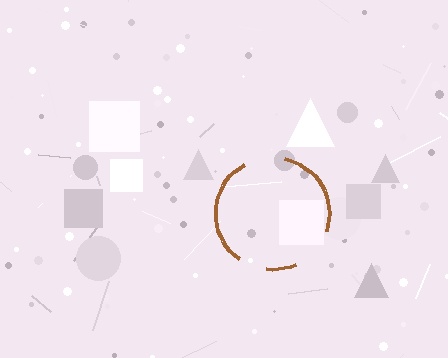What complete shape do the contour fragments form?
The contour fragments form a circle.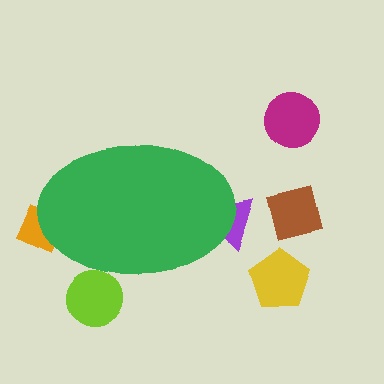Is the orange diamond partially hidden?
Yes, the orange diamond is partially hidden behind the green ellipse.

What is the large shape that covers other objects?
A green ellipse.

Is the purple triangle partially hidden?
Yes, the purple triangle is partially hidden behind the green ellipse.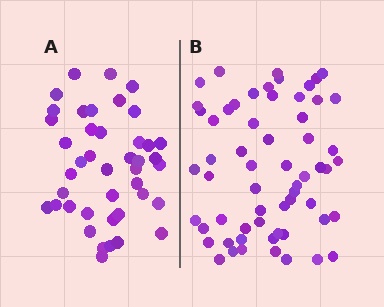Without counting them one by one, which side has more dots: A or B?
Region B (the right region) has more dots.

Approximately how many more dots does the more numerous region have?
Region B has approximately 20 more dots than region A.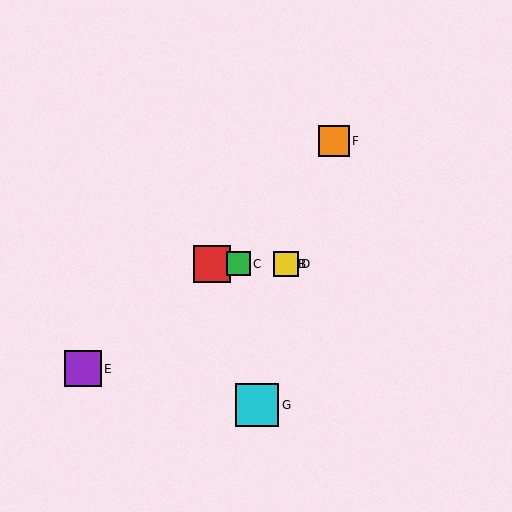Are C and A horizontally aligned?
Yes, both are at y≈264.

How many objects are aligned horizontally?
4 objects (A, B, C, D) are aligned horizontally.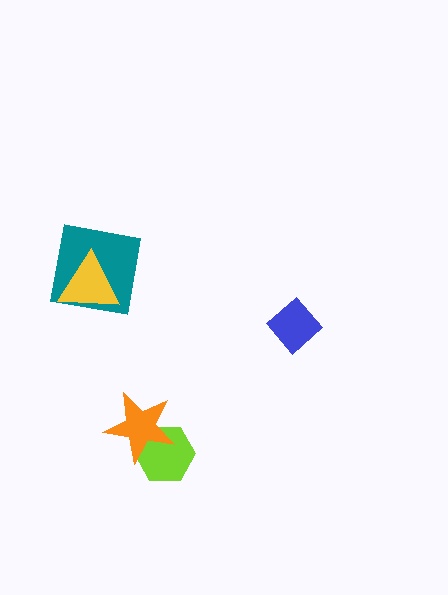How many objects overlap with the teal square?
1 object overlaps with the teal square.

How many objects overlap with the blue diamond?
0 objects overlap with the blue diamond.